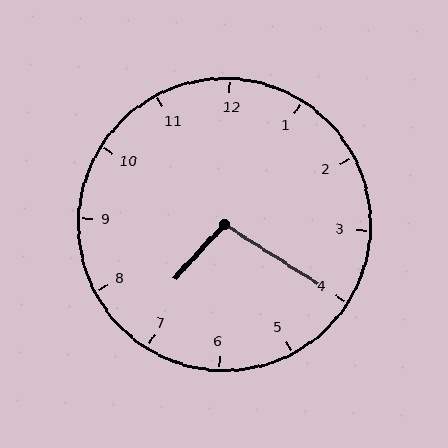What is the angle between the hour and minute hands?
Approximately 100 degrees.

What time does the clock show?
7:20.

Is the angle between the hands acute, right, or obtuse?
It is obtuse.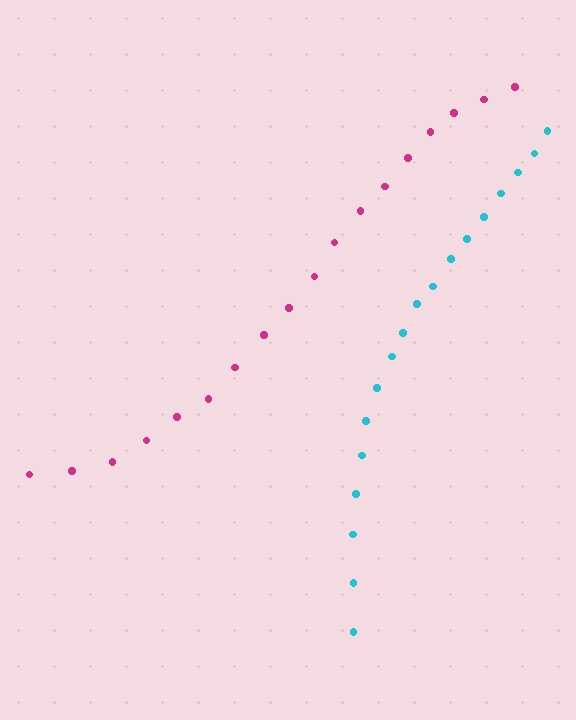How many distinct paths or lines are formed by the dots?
There are 2 distinct paths.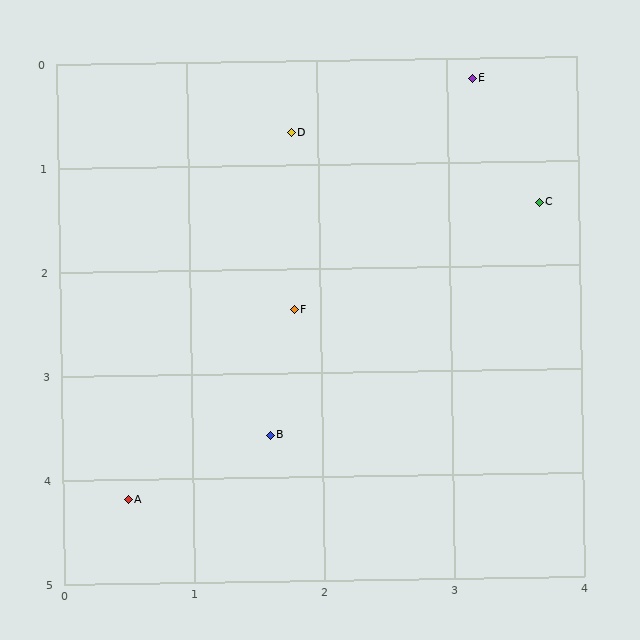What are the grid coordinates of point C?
Point C is at approximately (3.7, 1.4).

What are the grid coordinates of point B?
Point B is at approximately (1.6, 3.6).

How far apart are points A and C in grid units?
Points A and C are about 4.3 grid units apart.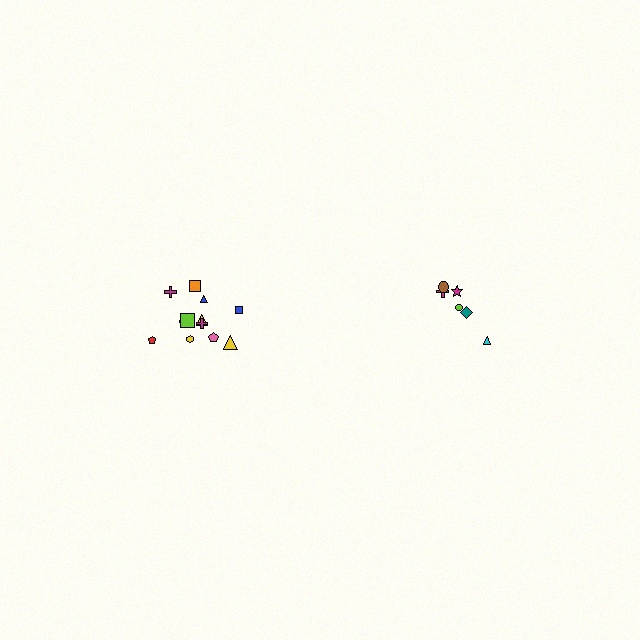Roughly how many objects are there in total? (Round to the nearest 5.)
Roughly 20 objects in total.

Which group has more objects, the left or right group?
The left group.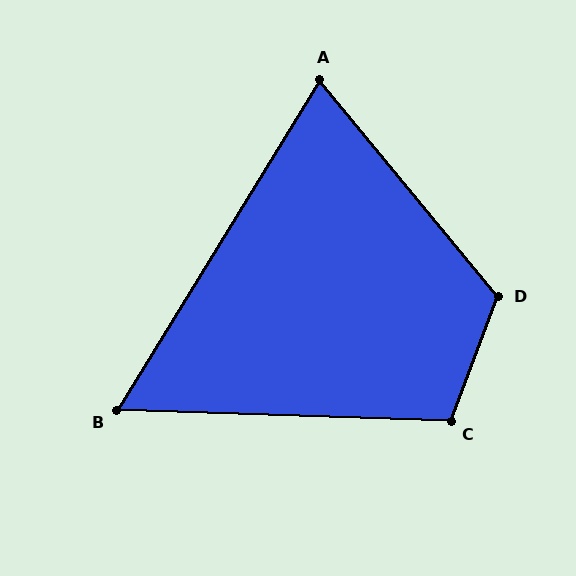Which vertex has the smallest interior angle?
B, at approximately 60 degrees.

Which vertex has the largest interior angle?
D, at approximately 120 degrees.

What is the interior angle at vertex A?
Approximately 71 degrees (acute).